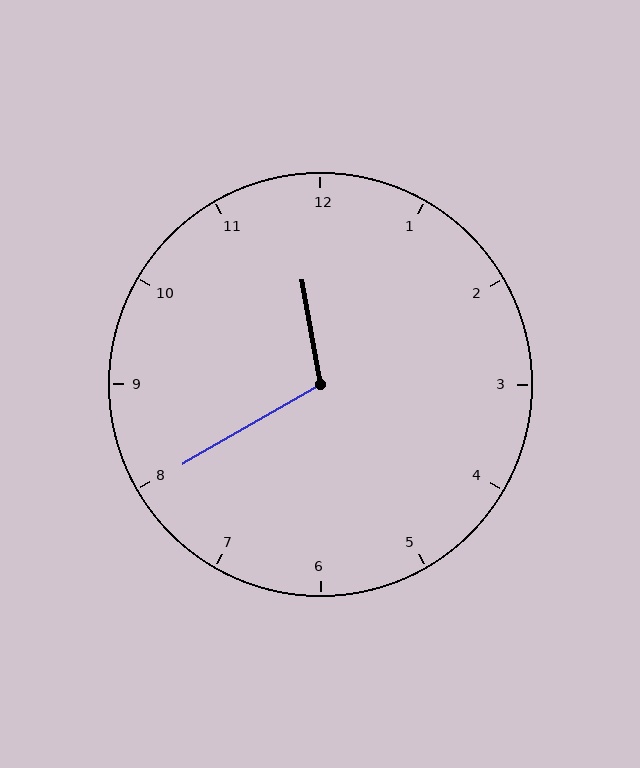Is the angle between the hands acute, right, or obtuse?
It is obtuse.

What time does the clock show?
11:40.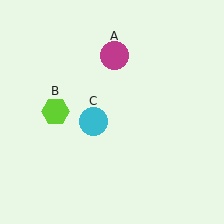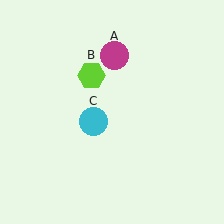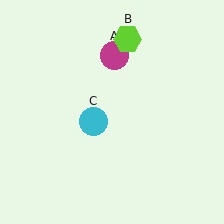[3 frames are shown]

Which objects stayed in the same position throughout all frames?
Magenta circle (object A) and cyan circle (object C) remained stationary.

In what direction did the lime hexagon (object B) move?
The lime hexagon (object B) moved up and to the right.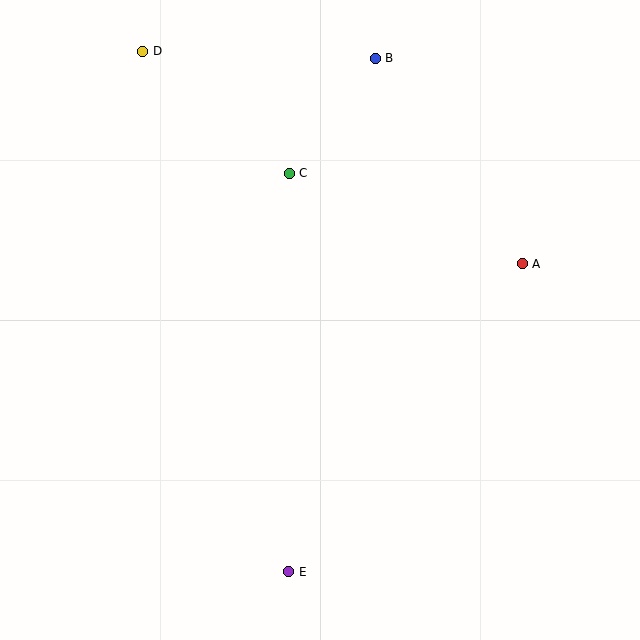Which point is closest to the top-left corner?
Point D is closest to the top-left corner.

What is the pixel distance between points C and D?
The distance between C and D is 191 pixels.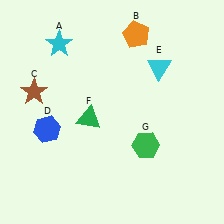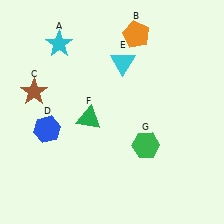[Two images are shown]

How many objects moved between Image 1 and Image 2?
1 object moved between the two images.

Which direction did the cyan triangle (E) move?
The cyan triangle (E) moved left.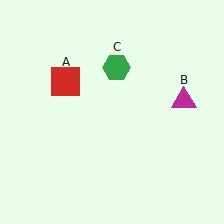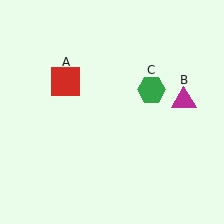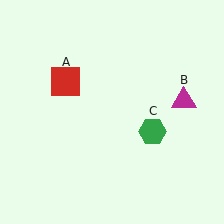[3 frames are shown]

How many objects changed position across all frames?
1 object changed position: green hexagon (object C).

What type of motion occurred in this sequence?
The green hexagon (object C) rotated clockwise around the center of the scene.